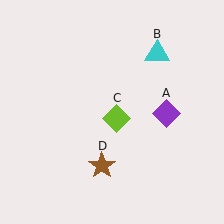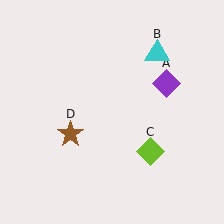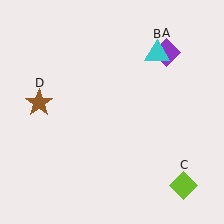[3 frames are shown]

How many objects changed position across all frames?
3 objects changed position: purple diamond (object A), lime diamond (object C), brown star (object D).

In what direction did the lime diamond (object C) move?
The lime diamond (object C) moved down and to the right.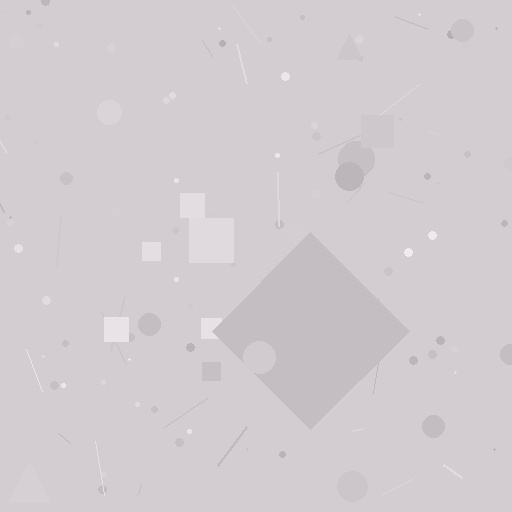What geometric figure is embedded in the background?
A diamond is embedded in the background.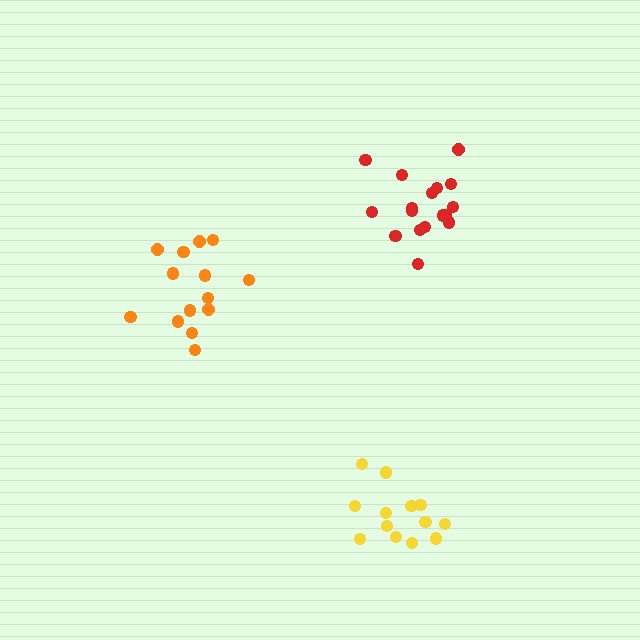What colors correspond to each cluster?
The clusters are colored: red, yellow, orange.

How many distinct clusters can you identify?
There are 3 distinct clusters.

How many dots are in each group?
Group 1: 17 dots, Group 2: 13 dots, Group 3: 14 dots (44 total).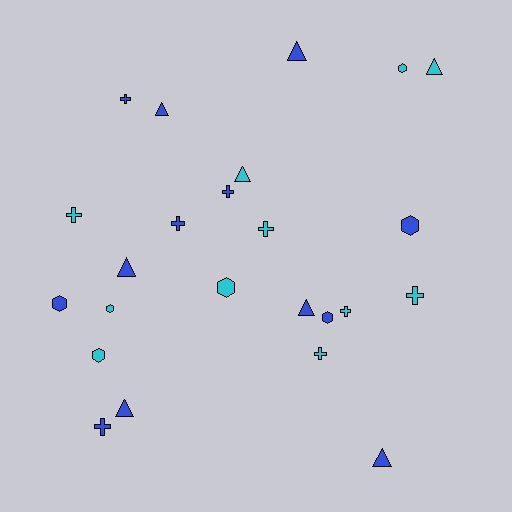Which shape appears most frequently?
Cross, with 9 objects.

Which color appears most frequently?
Blue, with 13 objects.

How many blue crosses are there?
There are 4 blue crosses.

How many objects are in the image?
There are 24 objects.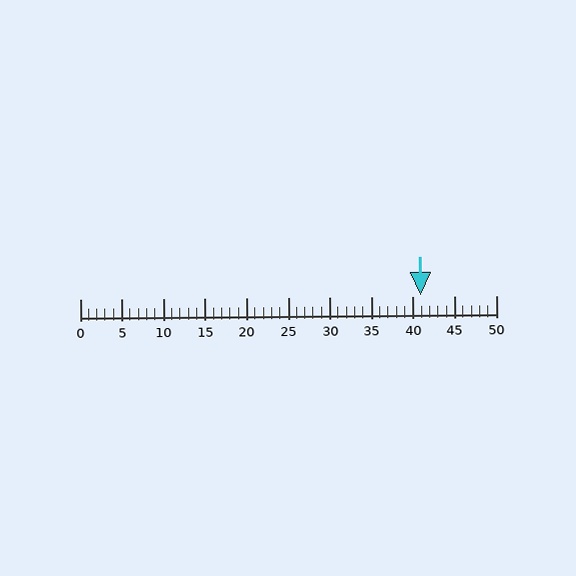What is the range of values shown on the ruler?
The ruler shows values from 0 to 50.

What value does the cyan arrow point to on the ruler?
The cyan arrow points to approximately 41.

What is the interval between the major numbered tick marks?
The major tick marks are spaced 5 units apart.